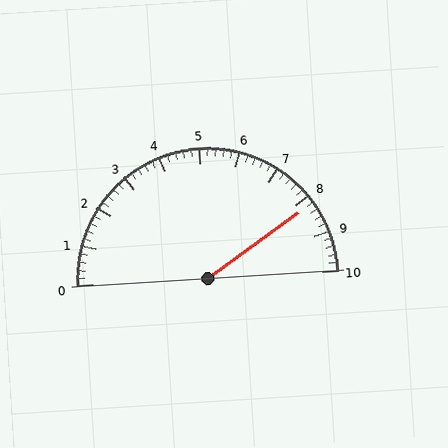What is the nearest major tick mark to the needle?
The nearest major tick mark is 8.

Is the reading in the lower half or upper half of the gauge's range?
The reading is in the upper half of the range (0 to 10).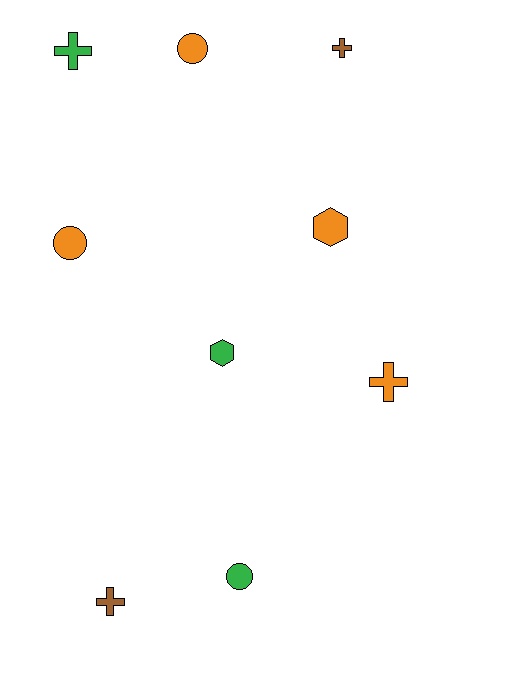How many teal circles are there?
There are no teal circles.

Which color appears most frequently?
Orange, with 4 objects.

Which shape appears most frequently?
Cross, with 4 objects.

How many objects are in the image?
There are 9 objects.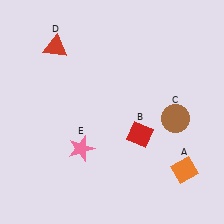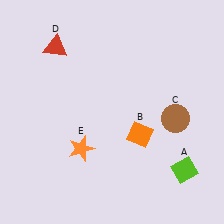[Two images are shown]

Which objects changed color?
A changed from orange to lime. B changed from red to orange. E changed from pink to orange.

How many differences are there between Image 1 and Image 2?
There are 3 differences between the two images.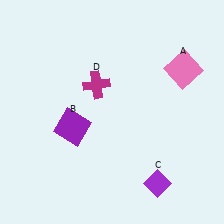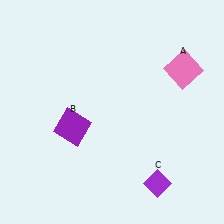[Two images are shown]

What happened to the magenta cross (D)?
The magenta cross (D) was removed in Image 2. It was in the top-left area of Image 1.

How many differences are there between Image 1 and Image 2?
There is 1 difference between the two images.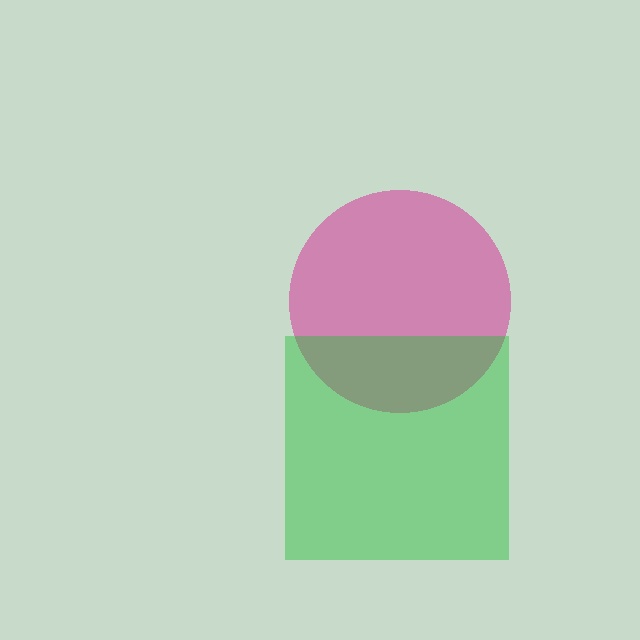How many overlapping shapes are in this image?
There are 2 overlapping shapes in the image.